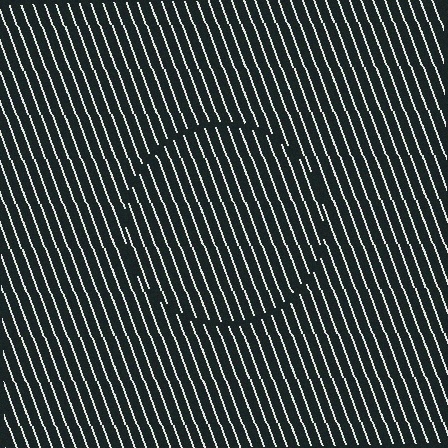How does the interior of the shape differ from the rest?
The interior of the shape contains the same grating, shifted by half a period — the contour is defined by the phase discontinuity where line-ends from the inner and outer gratings abut.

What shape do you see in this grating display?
An illusory circle. The interior of the shape contains the same grating, shifted by half a period — the contour is defined by the phase discontinuity where line-ends from the inner and outer gratings abut.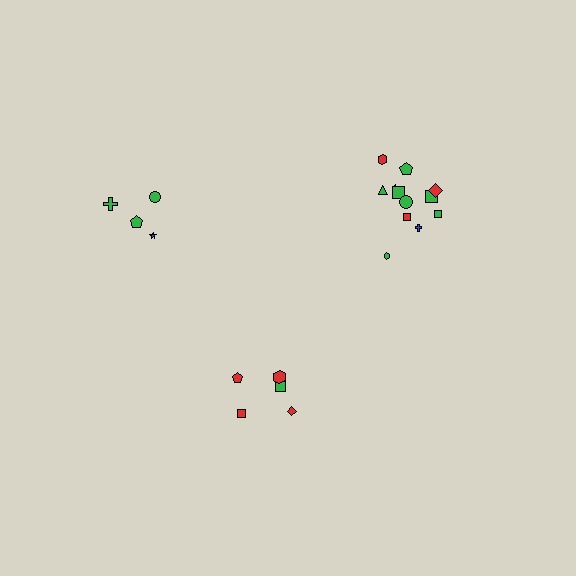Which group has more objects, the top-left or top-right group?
The top-right group.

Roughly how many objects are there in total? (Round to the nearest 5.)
Roughly 20 objects in total.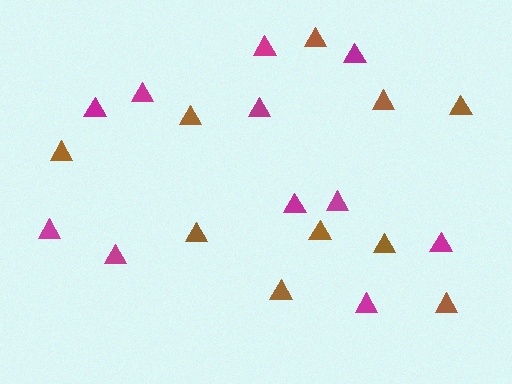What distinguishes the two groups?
There are 2 groups: one group of brown triangles (10) and one group of magenta triangles (11).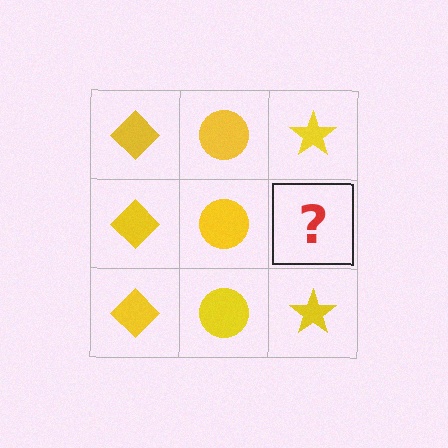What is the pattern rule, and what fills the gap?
The rule is that each column has a consistent shape. The gap should be filled with a yellow star.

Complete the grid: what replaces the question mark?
The question mark should be replaced with a yellow star.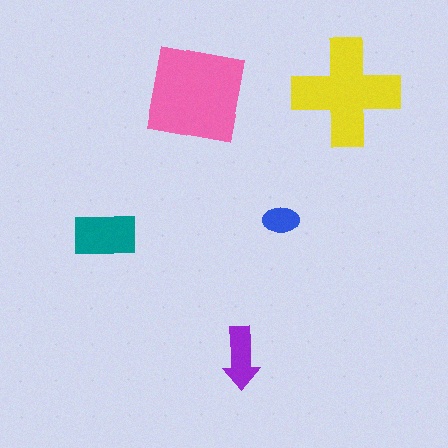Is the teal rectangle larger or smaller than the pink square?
Smaller.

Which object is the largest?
The pink square.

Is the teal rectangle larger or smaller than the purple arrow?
Larger.